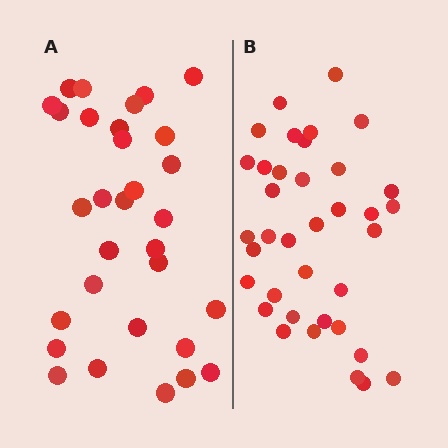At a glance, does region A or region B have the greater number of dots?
Region B (the right region) has more dots.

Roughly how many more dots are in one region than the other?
Region B has about 6 more dots than region A.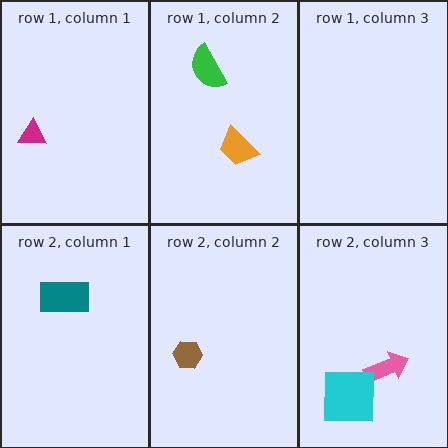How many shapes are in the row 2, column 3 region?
2.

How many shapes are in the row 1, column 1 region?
1.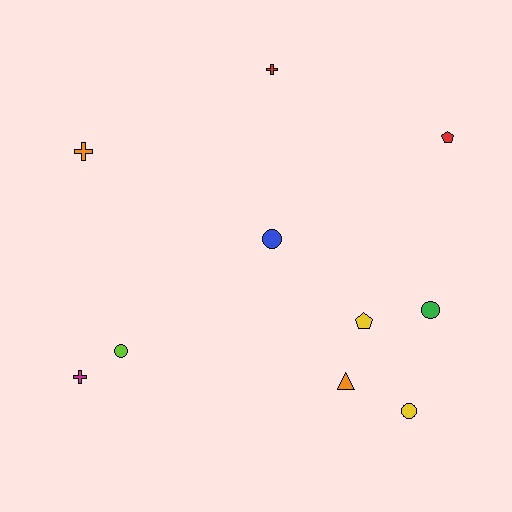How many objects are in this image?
There are 10 objects.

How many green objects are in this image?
There is 1 green object.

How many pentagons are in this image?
There are 2 pentagons.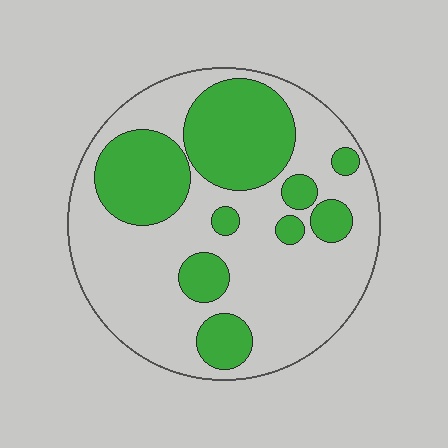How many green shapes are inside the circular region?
9.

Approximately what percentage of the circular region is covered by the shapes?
Approximately 35%.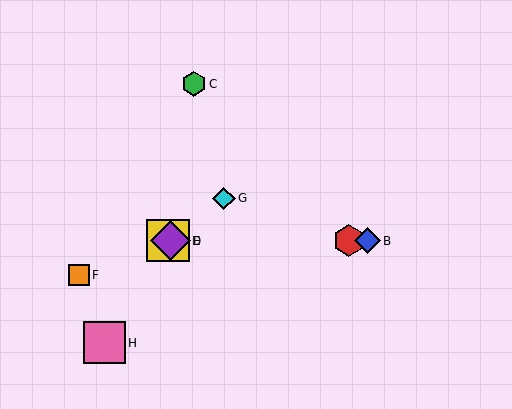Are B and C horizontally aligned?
No, B is at y≈241 and C is at y≈84.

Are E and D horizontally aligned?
Yes, both are at y≈241.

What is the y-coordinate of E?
Object E is at y≈241.